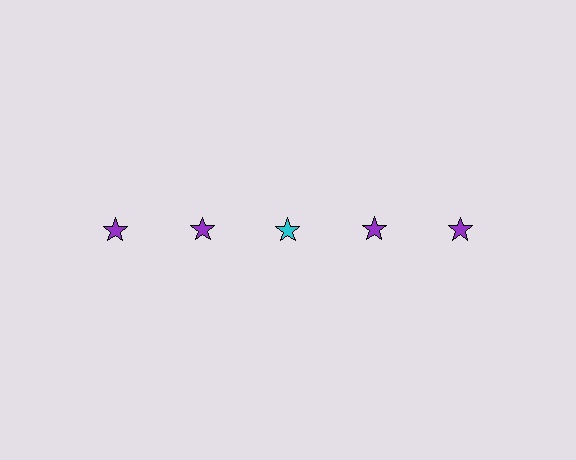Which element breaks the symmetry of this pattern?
The cyan star in the top row, center column breaks the symmetry. All other shapes are purple stars.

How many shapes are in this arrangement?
There are 5 shapes arranged in a grid pattern.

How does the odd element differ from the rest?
It has a different color: cyan instead of purple.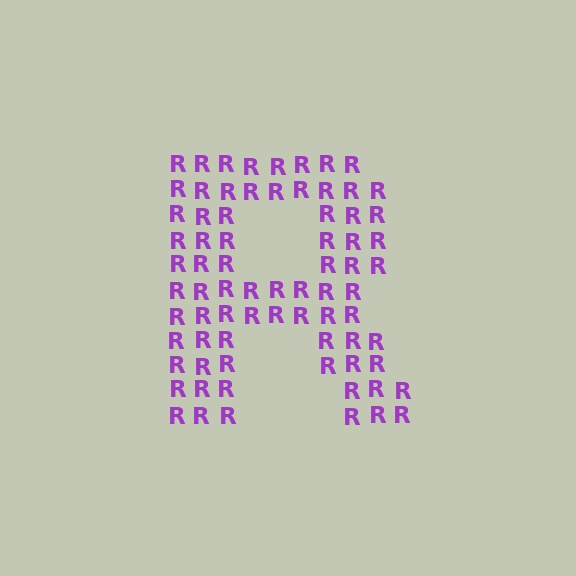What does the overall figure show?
The overall figure shows the letter R.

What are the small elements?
The small elements are letter R's.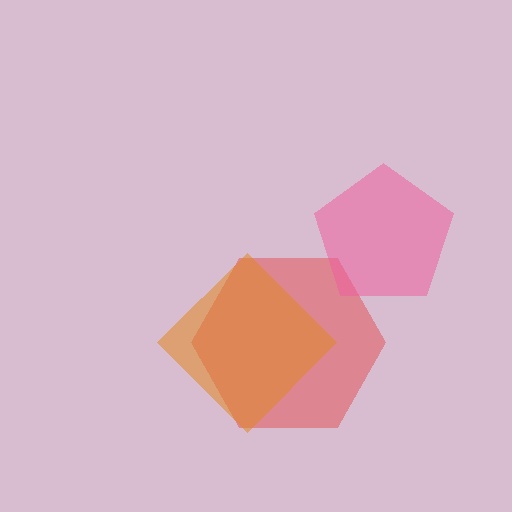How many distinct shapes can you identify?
There are 3 distinct shapes: a red hexagon, an orange diamond, a pink pentagon.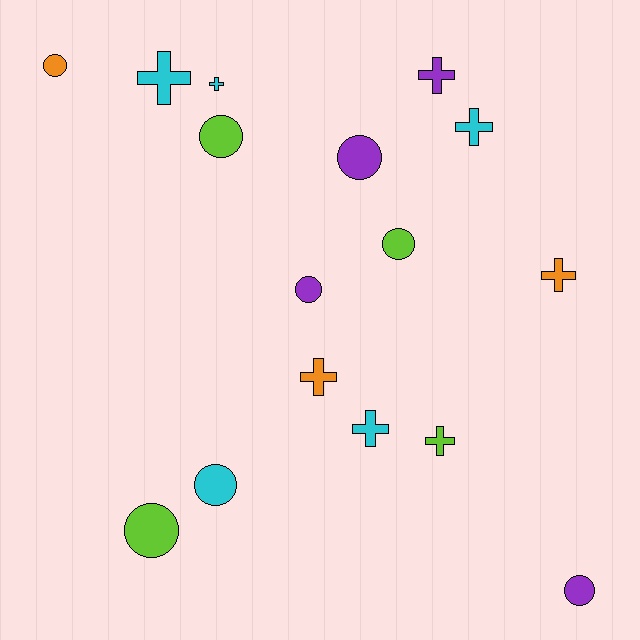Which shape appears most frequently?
Cross, with 8 objects.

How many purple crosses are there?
There is 1 purple cross.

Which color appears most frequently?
Cyan, with 5 objects.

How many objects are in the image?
There are 16 objects.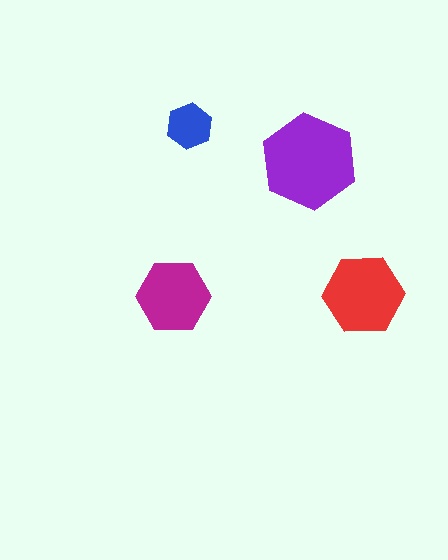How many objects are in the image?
There are 4 objects in the image.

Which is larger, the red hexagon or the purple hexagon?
The purple one.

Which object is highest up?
The blue hexagon is topmost.